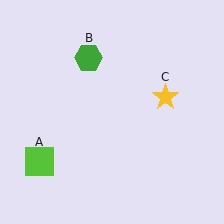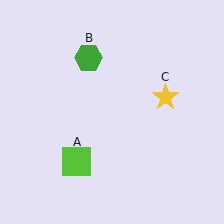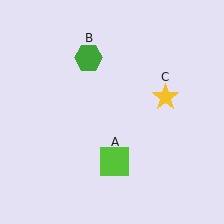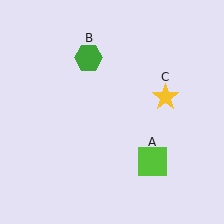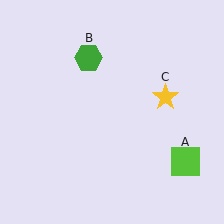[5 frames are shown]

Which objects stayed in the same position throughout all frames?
Green hexagon (object B) and yellow star (object C) remained stationary.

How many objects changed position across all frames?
1 object changed position: lime square (object A).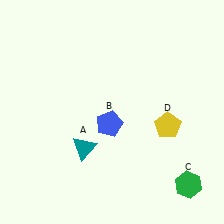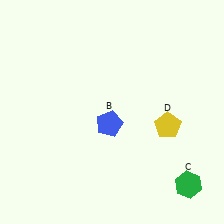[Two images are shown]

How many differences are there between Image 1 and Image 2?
There is 1 difference between the two images.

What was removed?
The teal triangle (A) was removed in Image 2.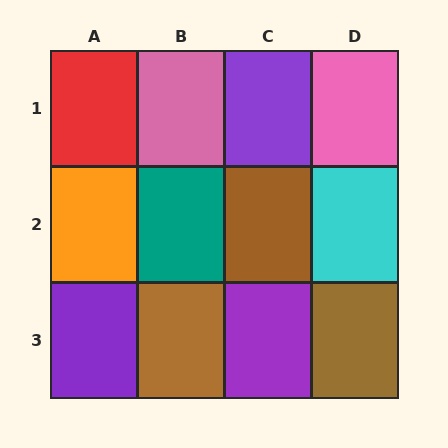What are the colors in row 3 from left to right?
Purple, brown, purple, brown.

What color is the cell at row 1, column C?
Purple.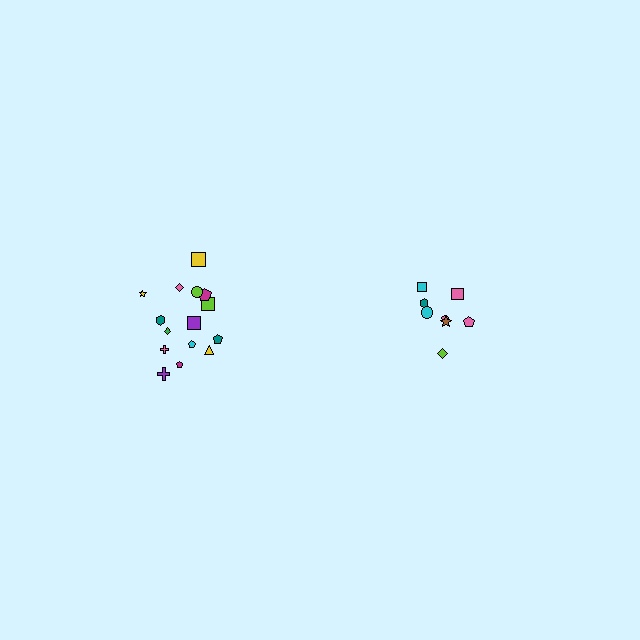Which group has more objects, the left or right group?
The left group.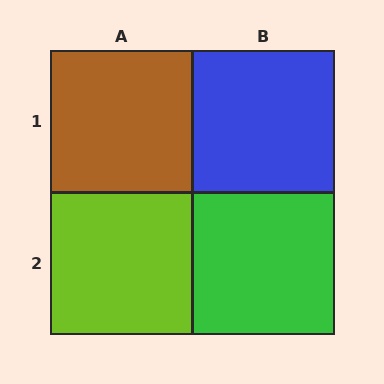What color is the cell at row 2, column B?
Green.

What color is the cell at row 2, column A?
Lime.